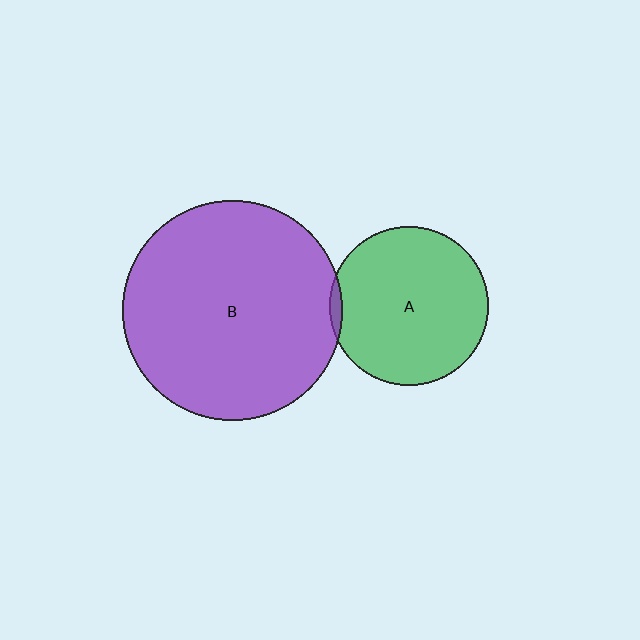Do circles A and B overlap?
Yes.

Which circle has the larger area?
Circle B (purple).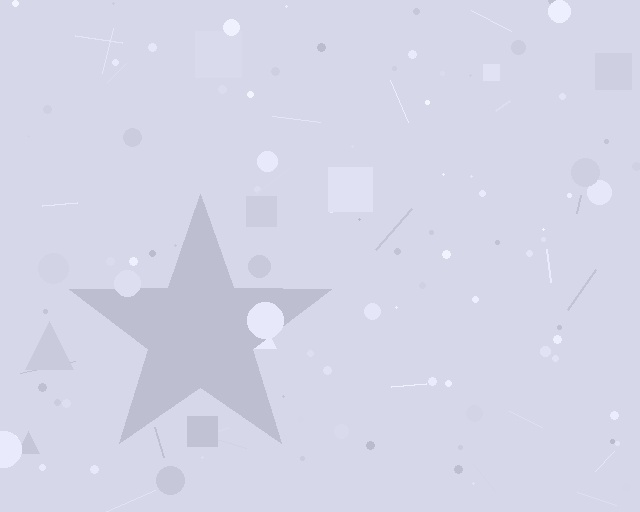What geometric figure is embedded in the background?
A star is embedded in the background.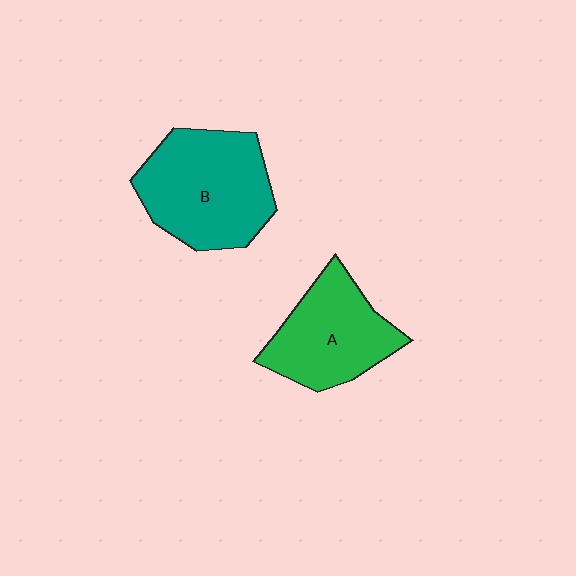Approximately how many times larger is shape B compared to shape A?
Approximately 1.3 times.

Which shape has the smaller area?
Shape A (green).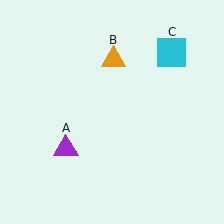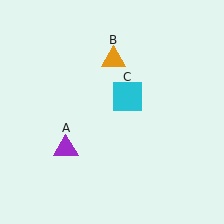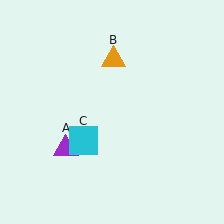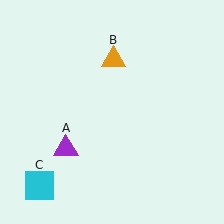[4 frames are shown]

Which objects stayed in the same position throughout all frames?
Purple triangle (object A) and orange triangle (object B) remained stationary.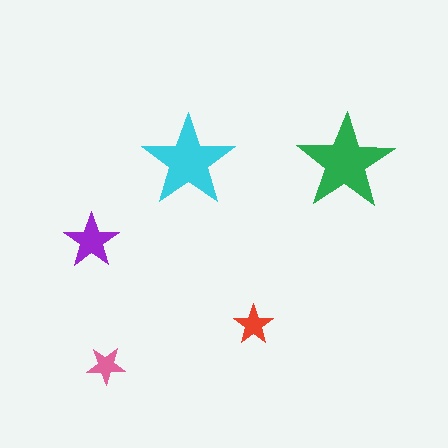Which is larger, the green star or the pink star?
The green one.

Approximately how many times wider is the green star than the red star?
About 2.5 times wider.